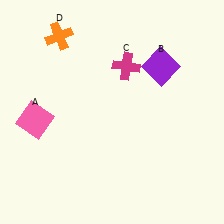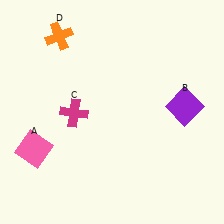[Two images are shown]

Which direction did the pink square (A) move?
The pink square (A) moved down.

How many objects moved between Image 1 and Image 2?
3 objects moved between the two images.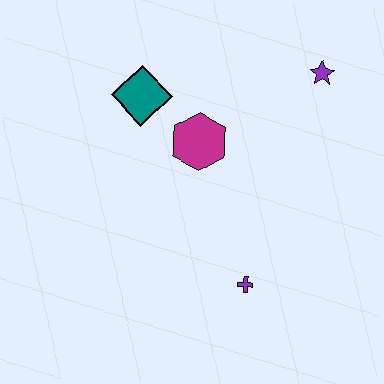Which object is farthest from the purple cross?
The purple star is farthest from the purple cross.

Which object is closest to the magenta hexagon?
The teal diamond is closest to the magenta hexagon.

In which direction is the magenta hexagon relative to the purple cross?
The magenta hexagon is above the purple cross.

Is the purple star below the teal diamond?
No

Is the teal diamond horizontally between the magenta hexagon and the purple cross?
No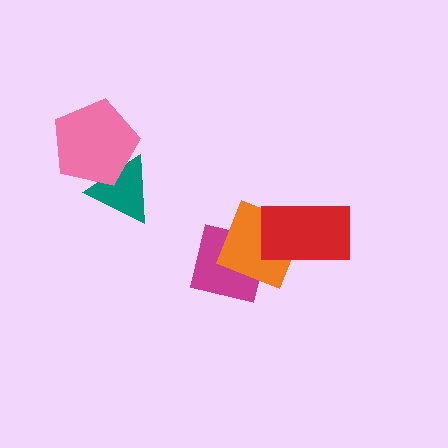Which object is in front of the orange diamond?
The red rectangle is in front of the orange diamond.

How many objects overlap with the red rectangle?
1 object overlaps with the red rectangle.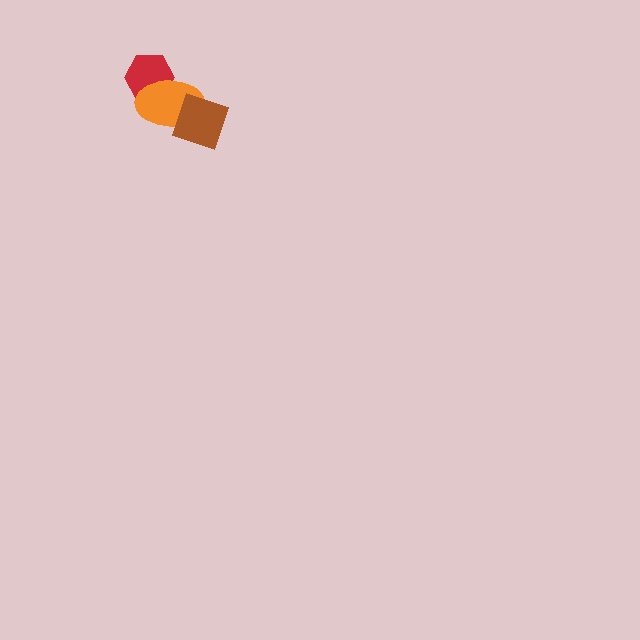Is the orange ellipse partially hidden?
Yes, it is partially covered by another shape.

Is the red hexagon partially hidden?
Yes, it is partially covered by another shape.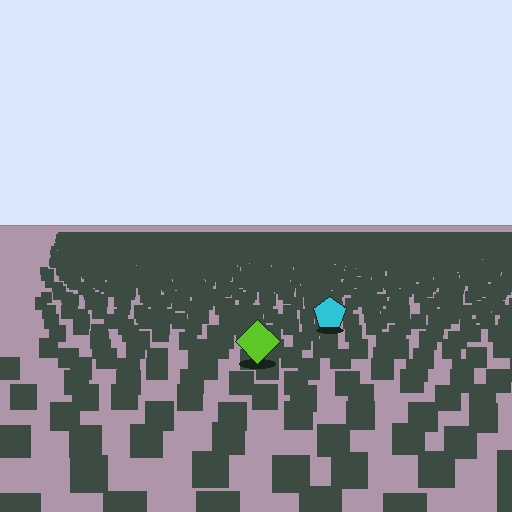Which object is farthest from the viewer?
The cyan pentagon is farthest from the viewer. It appears smaller and the ground texture around it is denser.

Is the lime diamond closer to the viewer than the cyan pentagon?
Yes. The lime diamond is closer — you can tell from the texture gradient: the ground texture is coarser near it.